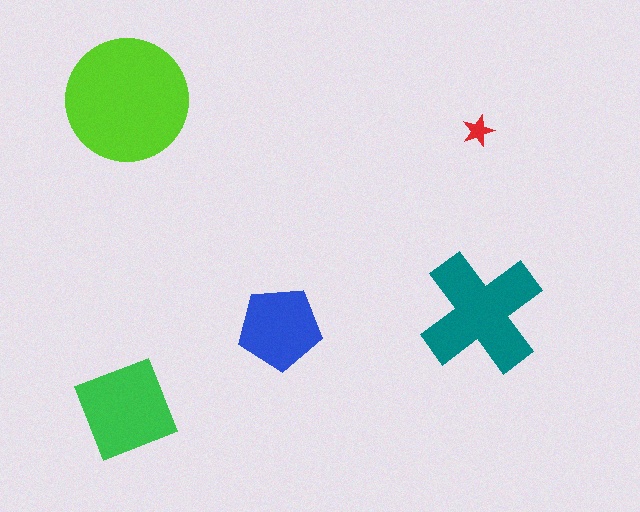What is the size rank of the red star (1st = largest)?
5th.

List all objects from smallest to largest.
The red star, the blue pentagon, the green diamond, the teal cross, the lime circle.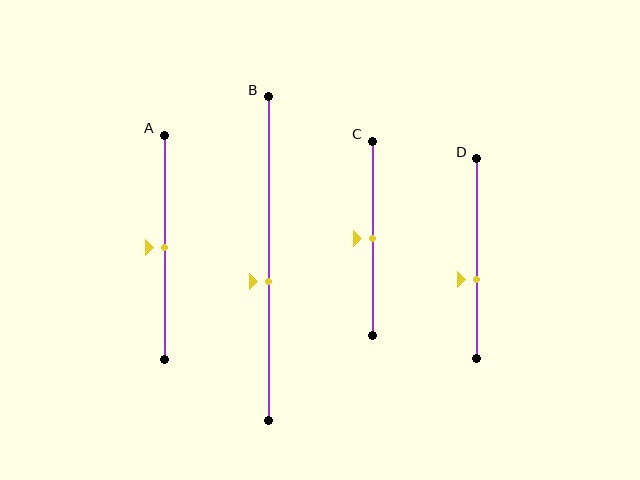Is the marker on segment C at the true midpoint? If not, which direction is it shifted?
Yes, the marker on segment C is at the true midpoint.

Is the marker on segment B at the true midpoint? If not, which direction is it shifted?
No, the marker on segment B is shifted downward by about 7% of the segment length.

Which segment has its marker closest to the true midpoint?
Segment A has its marker closest to the true midpoint.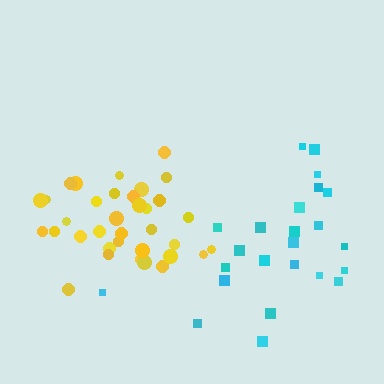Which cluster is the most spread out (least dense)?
Cyan.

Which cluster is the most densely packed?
Yellow.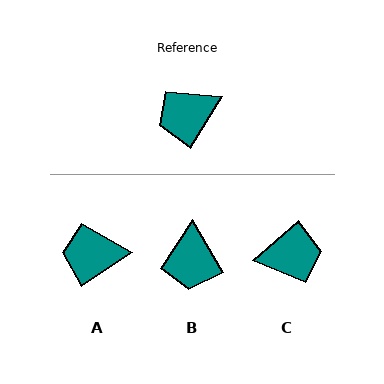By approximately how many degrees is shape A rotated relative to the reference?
Approximately 25 degrees clockwise.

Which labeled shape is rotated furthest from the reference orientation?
C, about 163 degrees away.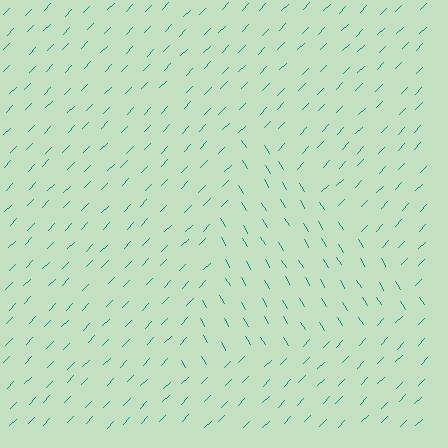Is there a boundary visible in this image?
Yes, there is a texture boundary formed by a change in line orientation.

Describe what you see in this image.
The image is filled with small teal line segments. A triangle region in the image has lines oriented differently from the surrounding lines, creating a visible texture boundary.